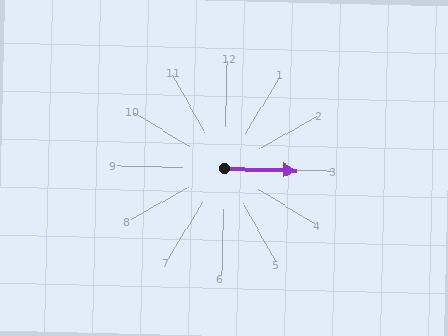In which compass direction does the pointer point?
East.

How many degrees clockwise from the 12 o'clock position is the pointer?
Approximately 90 degrees.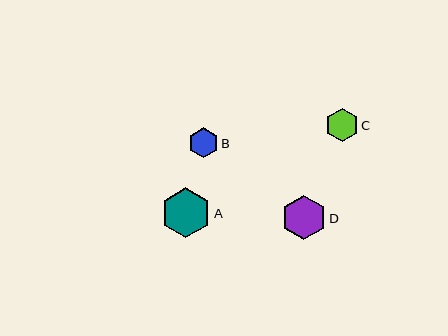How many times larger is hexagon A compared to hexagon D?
Hexagon A is approximately 1.1 times the size of hexagon D.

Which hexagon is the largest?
Hexagon A is the largest with a size of approximately 50 pixels.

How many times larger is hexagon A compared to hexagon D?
Hexagon A is approximately 1.1 times the size of hexagon D.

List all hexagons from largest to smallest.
From largest to smallest: A, D, C, B.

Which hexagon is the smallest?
Hexagon B is the smallest with a size of approximately 30 pixels.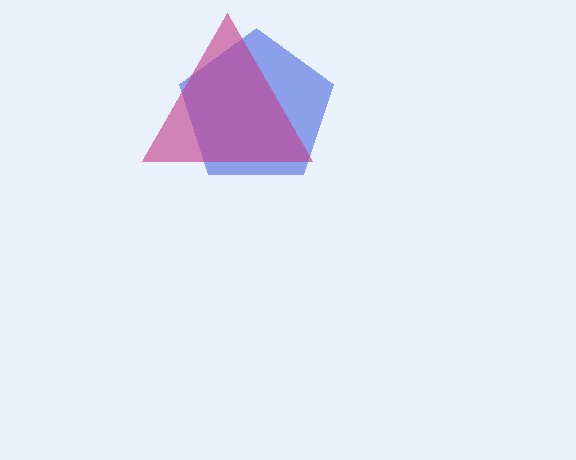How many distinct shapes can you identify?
There are 2 distinct shapes: a blue pentagon, a magenta triangle.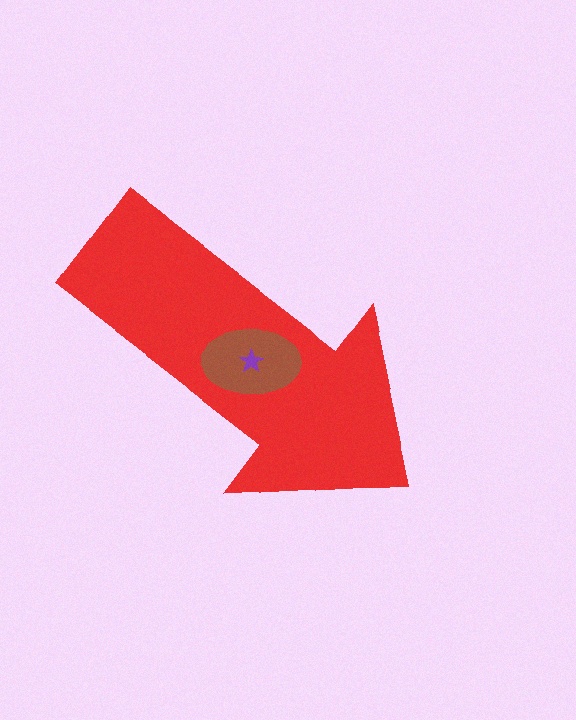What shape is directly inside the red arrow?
The brown ellipse.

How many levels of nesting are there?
3.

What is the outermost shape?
The red arrow.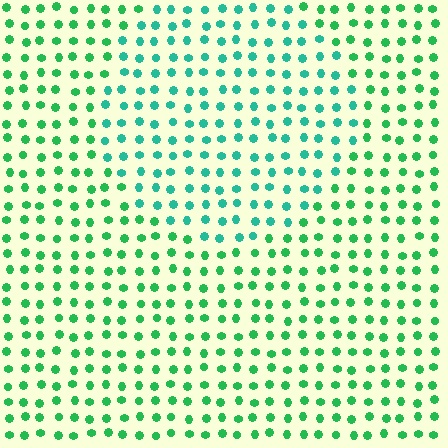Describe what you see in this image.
The image is filled with small green elements in a uniform arrangement. A circle-shaped region is visible where the elements are tinted to a slightly different hue, forming a subtle color boundary.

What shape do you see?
I see a circle.